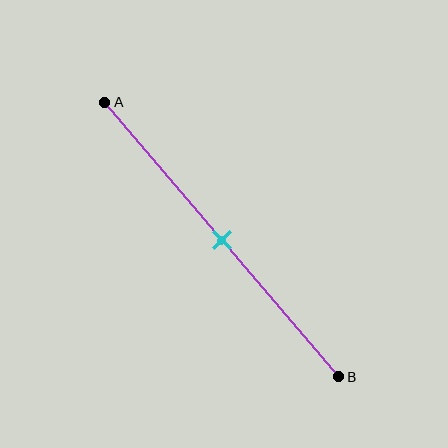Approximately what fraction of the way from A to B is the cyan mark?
The cyan mark is approximately 50% of the way from A to B.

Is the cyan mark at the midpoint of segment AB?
Yes, the mark is approximately at the midpoint.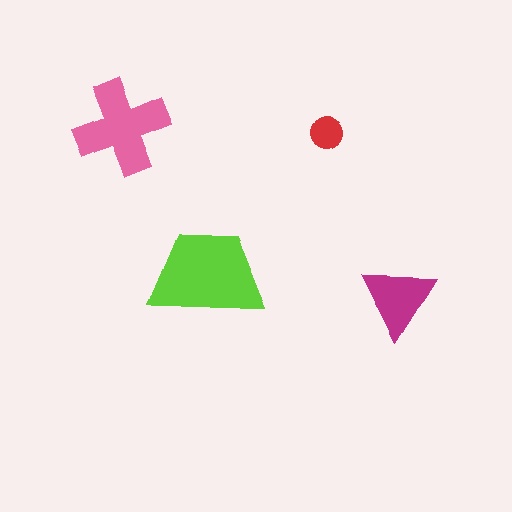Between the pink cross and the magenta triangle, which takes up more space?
The pink cross.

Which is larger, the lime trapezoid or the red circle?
The lime trapezoid.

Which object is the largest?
The lime trapezoid.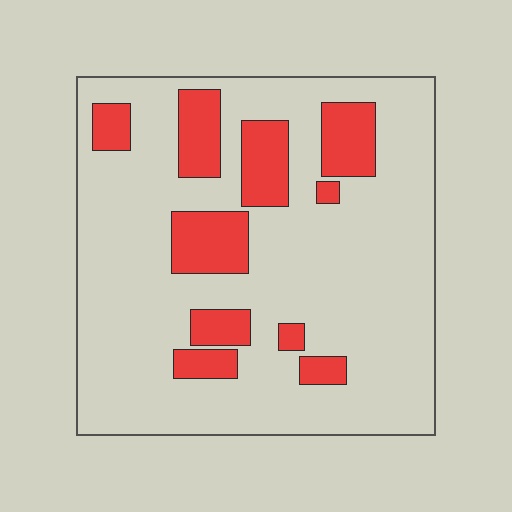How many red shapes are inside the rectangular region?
10.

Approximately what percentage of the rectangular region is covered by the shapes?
Approximately 20%.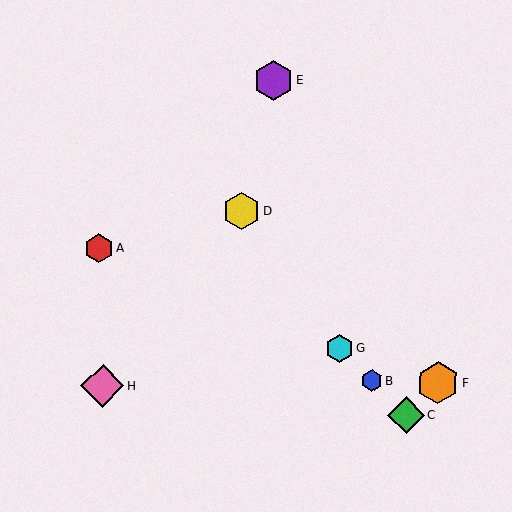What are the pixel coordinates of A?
Object A is at (99, 249).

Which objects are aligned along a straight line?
Objects B, C, G are aligned along a straight line.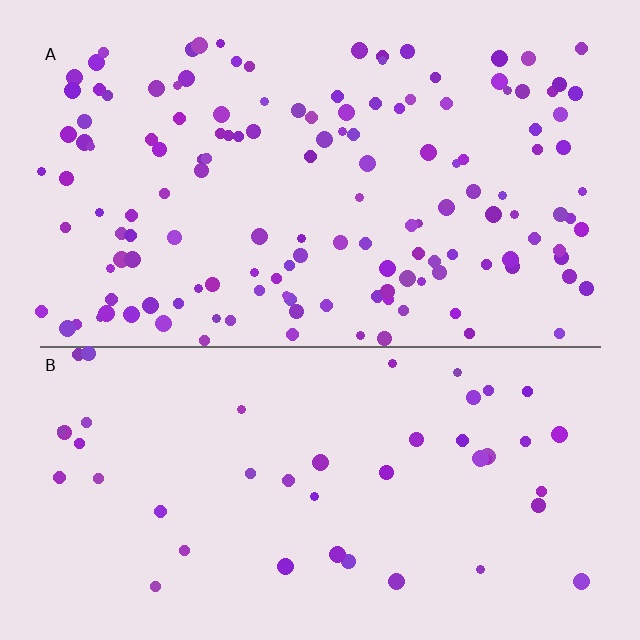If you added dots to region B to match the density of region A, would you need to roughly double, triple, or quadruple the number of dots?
Approximately triple.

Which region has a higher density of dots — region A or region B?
A (the top).